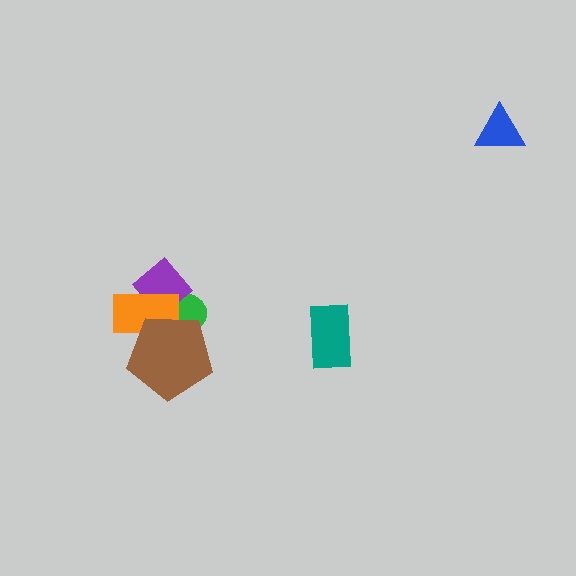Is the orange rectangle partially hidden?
Yes, it is partially covered by another shape.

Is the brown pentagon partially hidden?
No, no other shape covers it.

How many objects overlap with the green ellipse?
3 objects overlap with the green ellipse.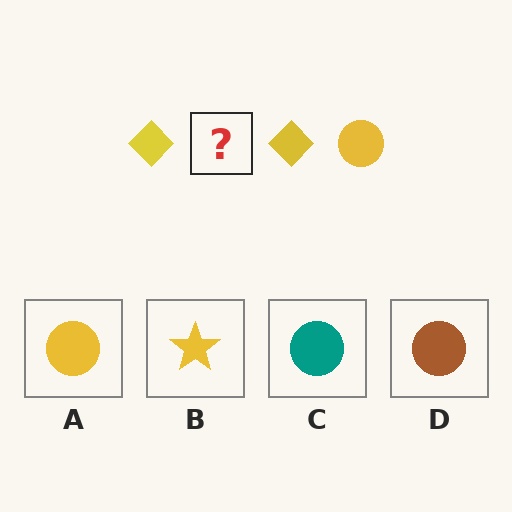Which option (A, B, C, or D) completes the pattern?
A.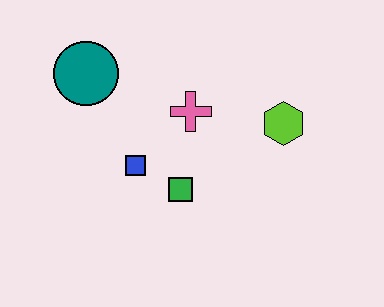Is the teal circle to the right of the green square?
No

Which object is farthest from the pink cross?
The teal circle is farthest from the pink cross.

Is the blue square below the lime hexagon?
Yes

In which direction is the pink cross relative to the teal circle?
The pink cross is to the right of the teal circle.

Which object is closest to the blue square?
The green square is closest to the blue square.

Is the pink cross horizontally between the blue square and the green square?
No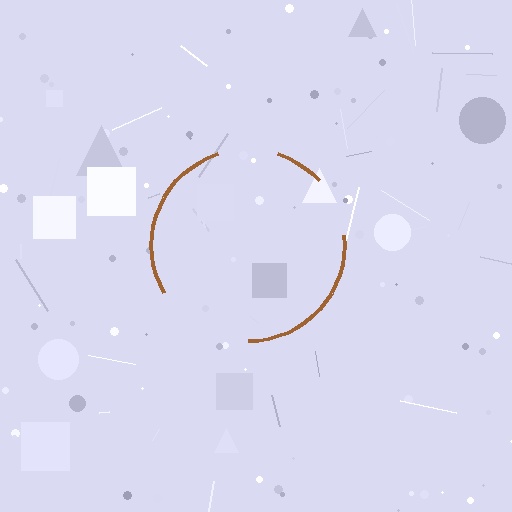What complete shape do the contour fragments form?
The contour fragments form a circle.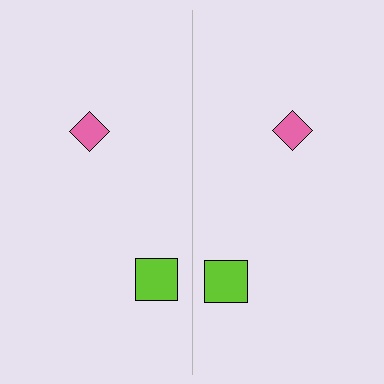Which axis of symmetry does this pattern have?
The pattern has a vertical axis of symmetry running through the center of the image.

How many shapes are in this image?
There are 4 shapes in this image.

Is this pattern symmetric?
Yes, this pattern has bilateral (reflection) symmetry.